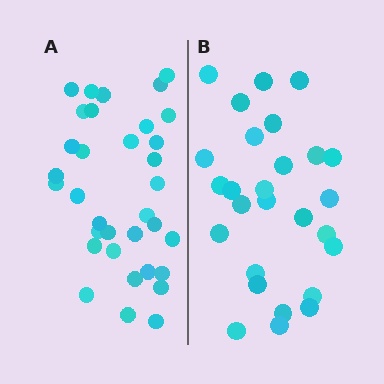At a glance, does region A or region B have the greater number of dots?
Region A (the left region) has more dots.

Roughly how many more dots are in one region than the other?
Region A has roughly 8 or so more dots than region B.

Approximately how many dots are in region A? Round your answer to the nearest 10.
About 30 dots. (The exact count is 34, which rounds to 30.)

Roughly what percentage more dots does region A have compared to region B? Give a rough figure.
About 25% more.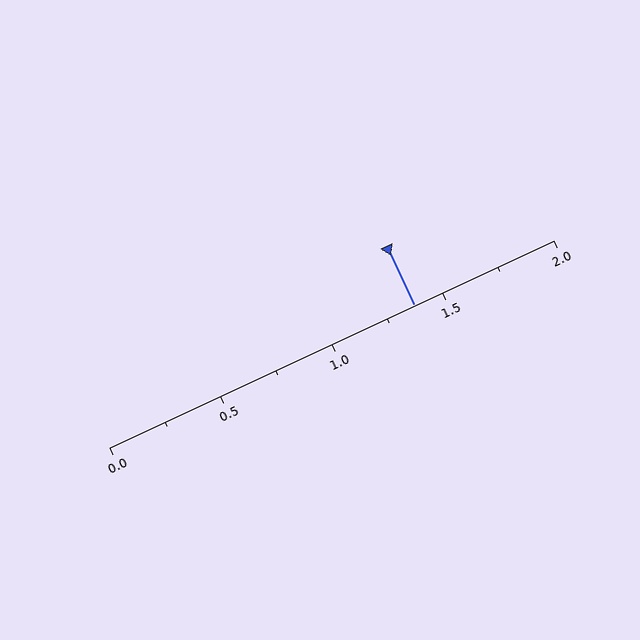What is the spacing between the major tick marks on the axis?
The major ticks are spaced 0.5 apart.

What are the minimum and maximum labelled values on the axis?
The axis runs from 0.0 to 2.0.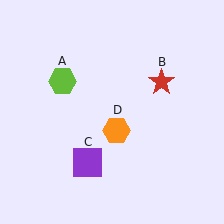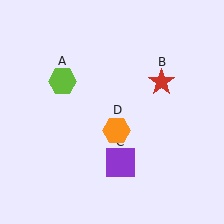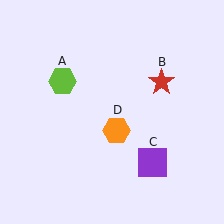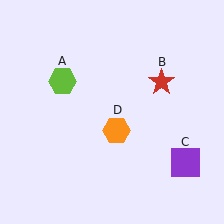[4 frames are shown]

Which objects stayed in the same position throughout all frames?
Lime hexagon (object A) and red star (object B) and orange hexagon (object D) remained stationary.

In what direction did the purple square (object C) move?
The purple square (object C) moved right.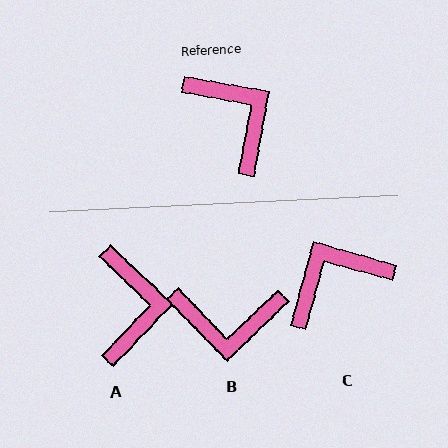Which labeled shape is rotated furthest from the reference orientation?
B, about 126 degrees away.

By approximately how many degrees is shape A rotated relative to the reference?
Approximately 33 degrees clockwise.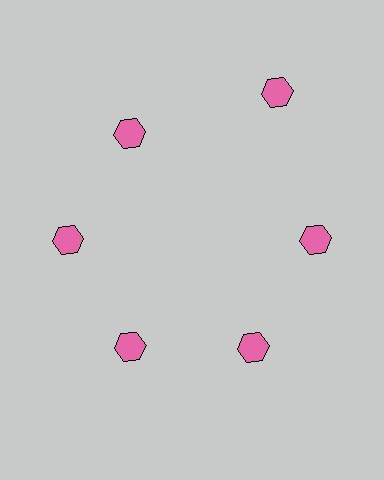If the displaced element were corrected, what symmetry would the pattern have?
It would have 6-fold rotational symmetry — the pattern would map onto itself every 60 degrees.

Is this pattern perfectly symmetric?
No. The 6 pink hexagons are arranged in a ring, but one element near the 1 o'clock position is pushed outward from the center, breaking the 6-fold rotational symmetry.